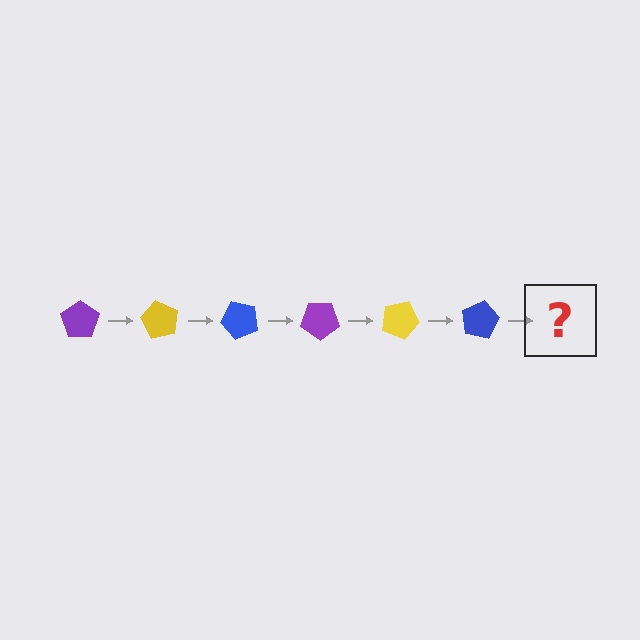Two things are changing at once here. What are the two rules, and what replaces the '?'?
The two rules are that it rotates 60 degrees each step and the color cycles through purple, yellow, and blue. The '?' should be a purple pentagon, rotated 360 degrees from the start.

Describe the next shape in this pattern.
It should be a purple pentagon, rotated 360 degrees from the start.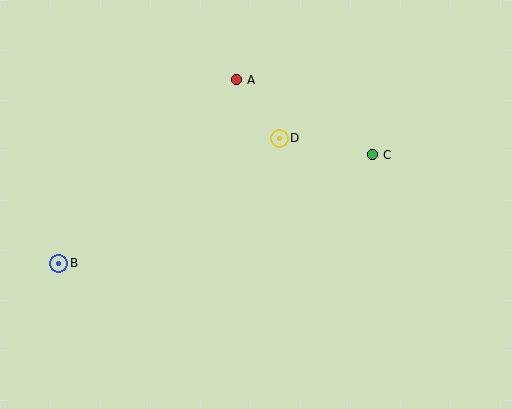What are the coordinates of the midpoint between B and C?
The midpoint between B and C is at (216, 209).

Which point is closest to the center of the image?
Point D at (279, 138) is closest to the center.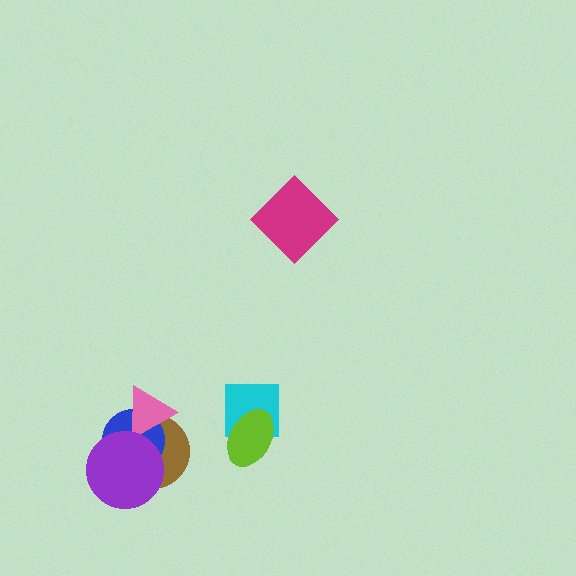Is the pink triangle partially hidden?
Yes, it is partially covered by another shape.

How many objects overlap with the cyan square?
1 object overlaps with the cyan square.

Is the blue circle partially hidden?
Yes, it is partially covered by another shape.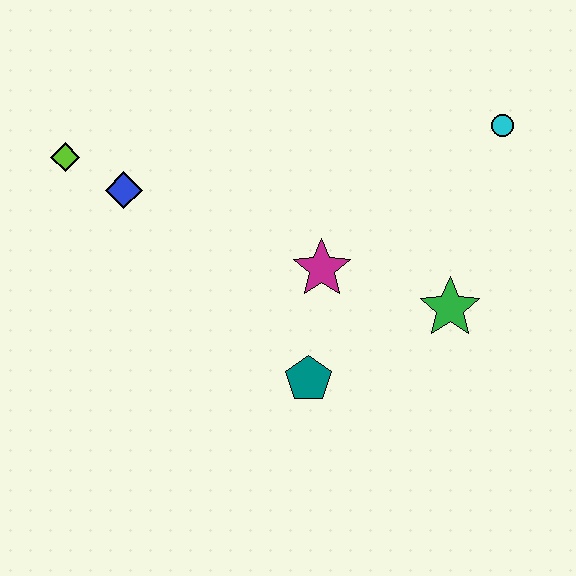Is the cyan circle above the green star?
Yes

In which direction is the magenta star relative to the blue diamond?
The magenta star is to the right of the blue diamond.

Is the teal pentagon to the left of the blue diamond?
No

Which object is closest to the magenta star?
The teal pentagon is closest to the magenta star.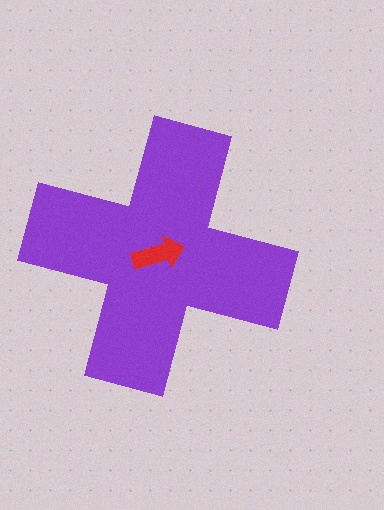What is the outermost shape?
The purple cross.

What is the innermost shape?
The red arrow.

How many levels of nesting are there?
2.